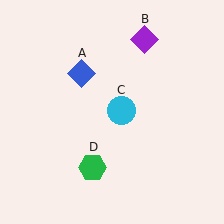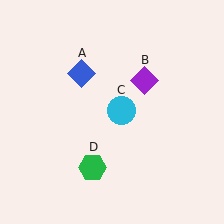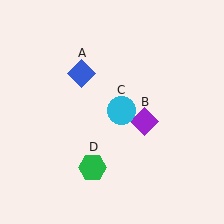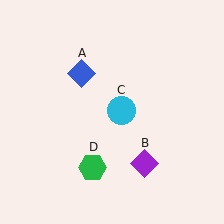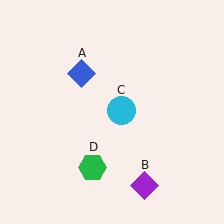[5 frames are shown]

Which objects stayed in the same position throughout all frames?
Blue diamond (object A) and cyan circle (object C) and green hexagon (object D) remained stationary.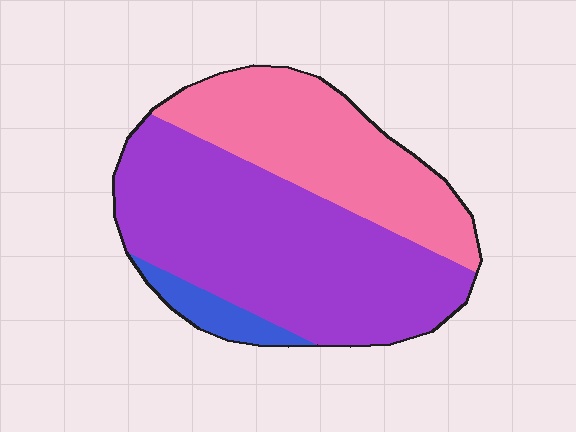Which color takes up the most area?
Purple, at roughly 60%.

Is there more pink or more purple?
Purple.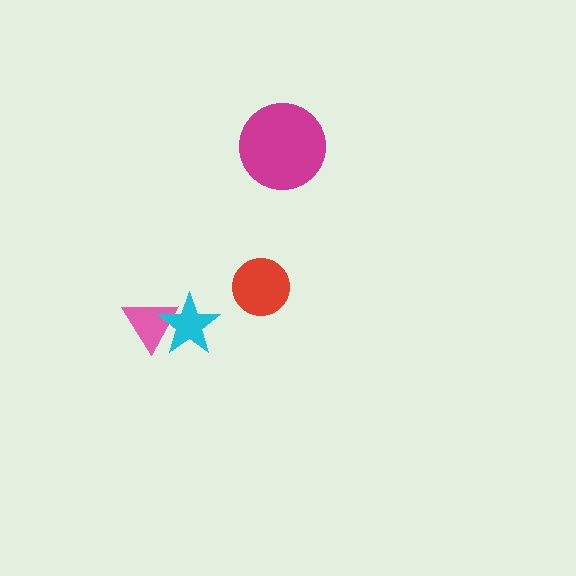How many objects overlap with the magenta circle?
0 objects overlap with the magenta circle.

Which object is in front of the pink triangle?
The cyan star is in front of the pink triangle.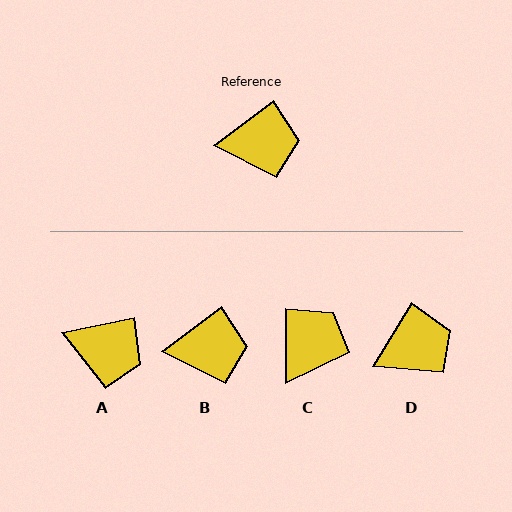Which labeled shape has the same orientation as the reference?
B.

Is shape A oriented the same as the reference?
No, it is off by about 25 degrees.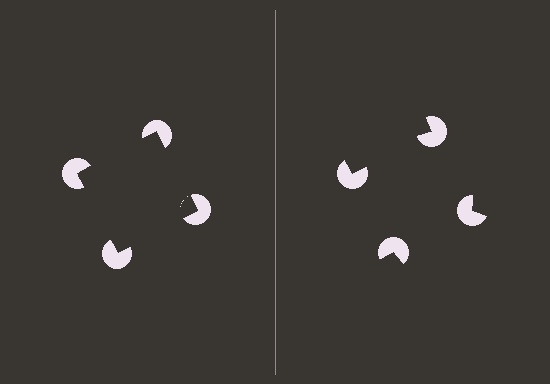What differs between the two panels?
The pac-man discs are positioned identically on both sides; only the wedge orientations differ. On the left they align to a square; on the right they are misaligned.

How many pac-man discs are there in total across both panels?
8 — 4 on each side.